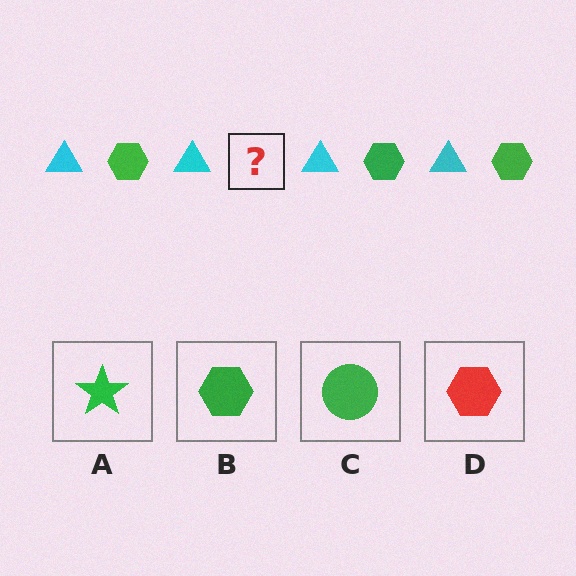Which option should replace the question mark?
Option B.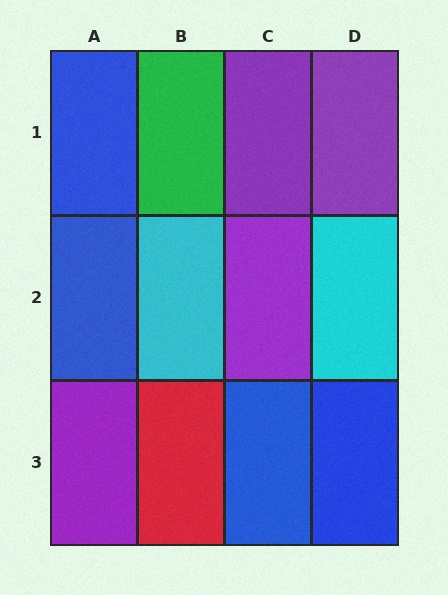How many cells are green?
1 cell is green.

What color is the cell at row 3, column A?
Purple.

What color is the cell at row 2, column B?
Cyan.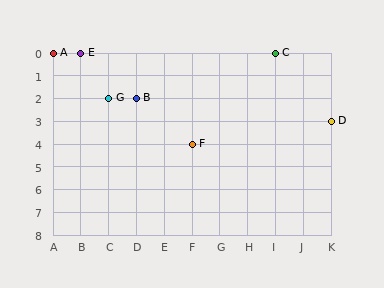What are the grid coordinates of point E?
Point E is at grid coordinates (B, 0).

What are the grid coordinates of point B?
Point B is at grid coordinates (D, 2).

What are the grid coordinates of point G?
Point G is at grid coordinates (C, 2).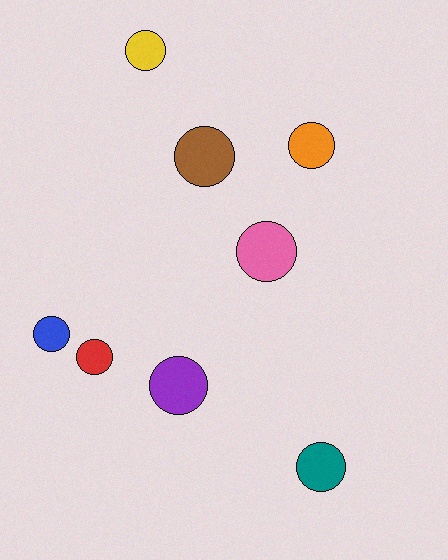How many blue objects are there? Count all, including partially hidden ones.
There is 1 blue object.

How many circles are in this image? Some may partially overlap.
There are 8 circles.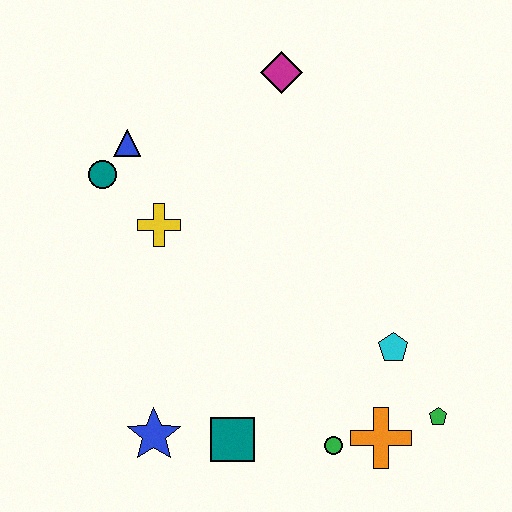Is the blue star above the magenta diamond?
No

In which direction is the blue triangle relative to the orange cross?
The blue triangle is above the orange cross.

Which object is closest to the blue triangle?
The teal circle is closest to the blue triangle.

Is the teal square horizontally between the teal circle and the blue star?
No